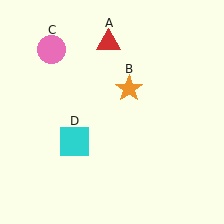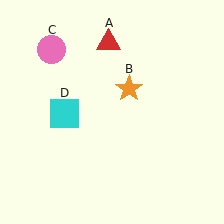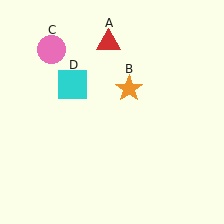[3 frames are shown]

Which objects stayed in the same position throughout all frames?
Red triangle (object A) and orange star (object B) and pink circle (object C) remained stationary.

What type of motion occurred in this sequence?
The cyan square (object D) rotated clockwise around the center of the scene.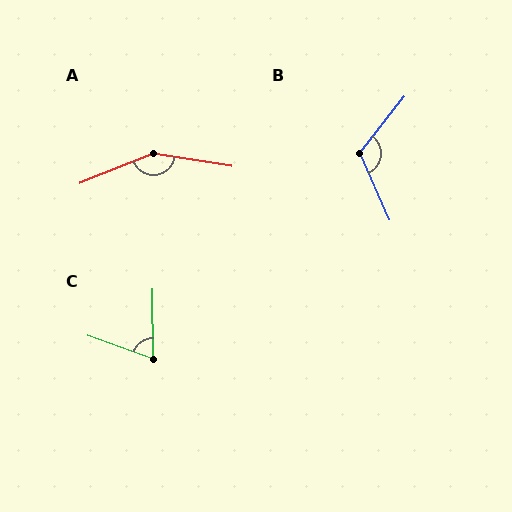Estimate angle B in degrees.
Approximately 118 degrees.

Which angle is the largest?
A, at approximately 149 degrees.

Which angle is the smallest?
C, at approximately 70 degrees.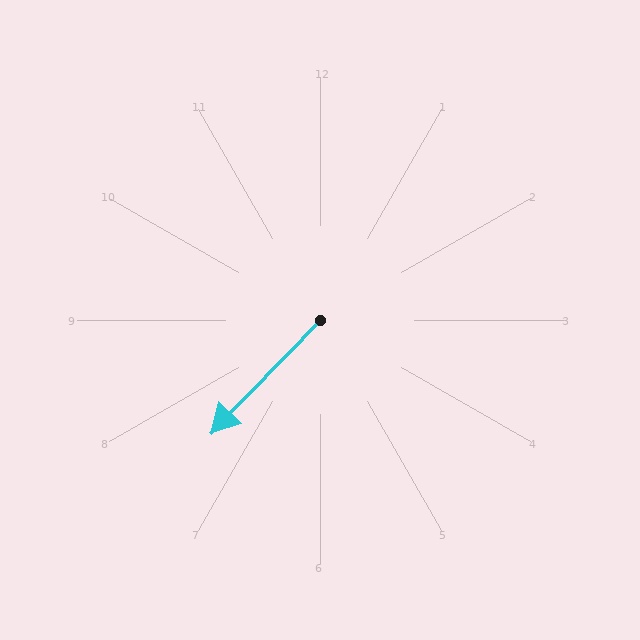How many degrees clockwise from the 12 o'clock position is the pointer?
Approximately 224 degrees.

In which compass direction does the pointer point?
Southwest.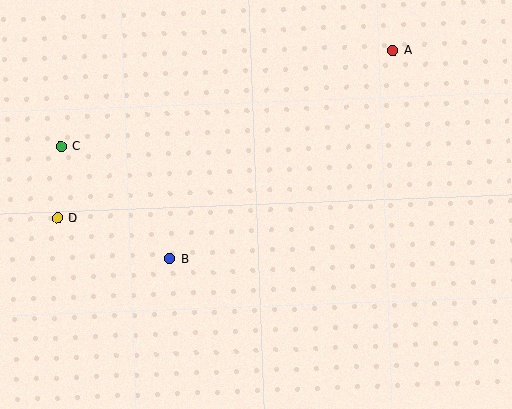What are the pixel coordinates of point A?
Point A is at (393, 51).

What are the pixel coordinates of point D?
Point D is at (58, 218).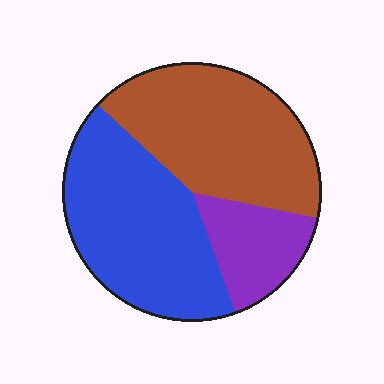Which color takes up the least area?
Purple, at roughly 15%.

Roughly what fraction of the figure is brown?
Brown takes up about two fifths (2/5) of the figure.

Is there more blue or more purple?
Blue.